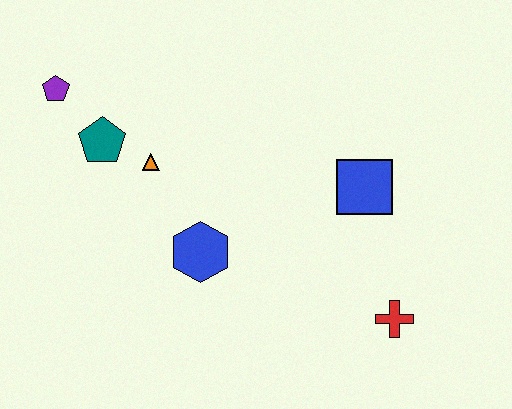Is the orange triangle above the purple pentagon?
No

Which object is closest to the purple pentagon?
The teal pentagon is closest to the purple pentagon.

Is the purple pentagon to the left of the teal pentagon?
Yes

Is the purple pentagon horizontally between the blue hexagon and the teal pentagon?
No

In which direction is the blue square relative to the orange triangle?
The blue square is to the right of the orange triangle.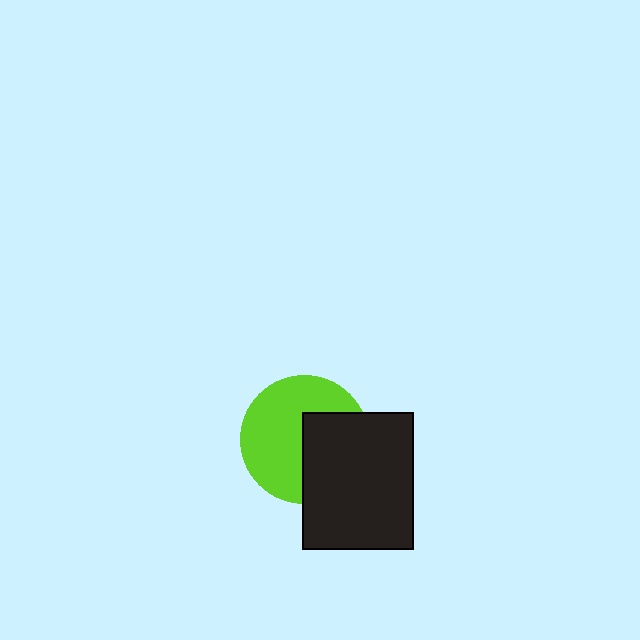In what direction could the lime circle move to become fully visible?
The lime circle could move left. That would shift it out from behind the black rectangle entirely.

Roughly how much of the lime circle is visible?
About half of it is visible (roughly 59%).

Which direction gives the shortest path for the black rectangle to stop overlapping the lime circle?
Moving right gives the shortest separation.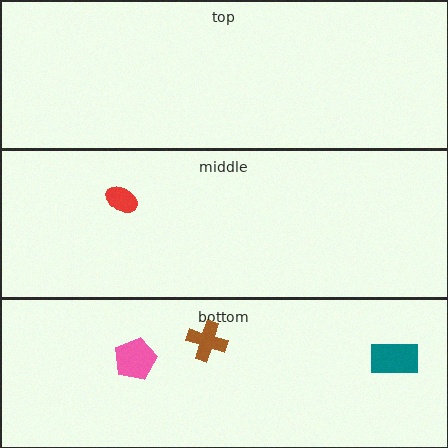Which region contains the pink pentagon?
The bottom region.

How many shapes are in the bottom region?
3.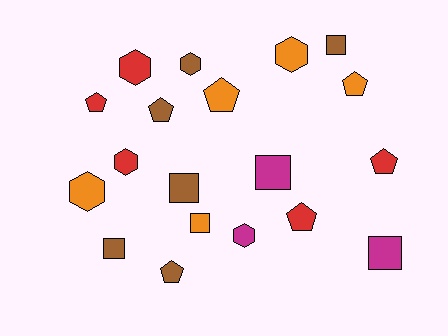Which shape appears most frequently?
Pentagon, with 7 objects.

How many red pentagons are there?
There are 3 red pentagons.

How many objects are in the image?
There are 19 objects.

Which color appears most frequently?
Brown, with 6 objects.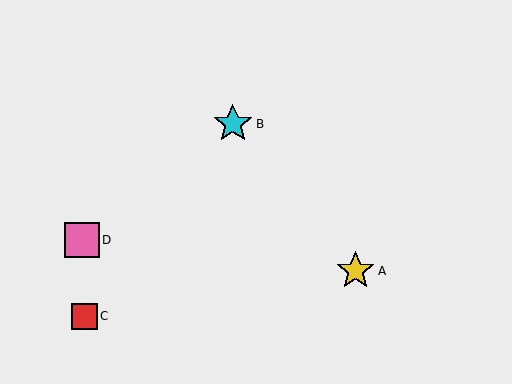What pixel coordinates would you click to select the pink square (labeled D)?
Click at (82, 240) to select the pink square D.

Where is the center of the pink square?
The center of the pink square is at (82, 240).